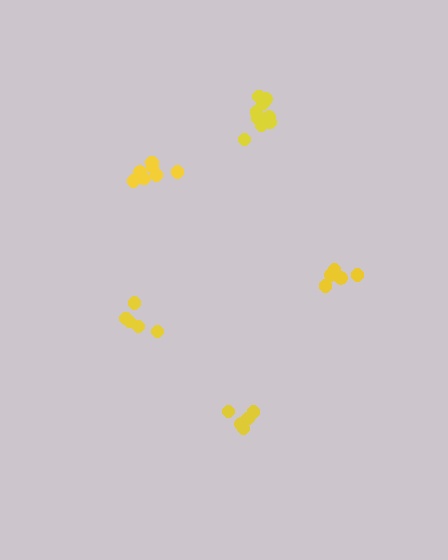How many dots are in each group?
Group 1: 11 dots, Group 2: 5 dots, Group 3: 5 dots, Group 4: 5 dots, Group 5: 7 dots (33 total).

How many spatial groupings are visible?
There are 5 spatial groupings.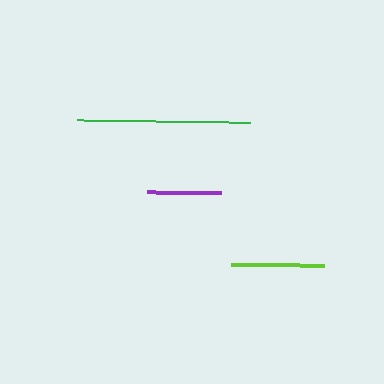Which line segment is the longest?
The green line is the longest at approximately 173 pixels.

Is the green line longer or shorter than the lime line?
The green line is longer than the lime line.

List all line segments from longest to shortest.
From longest to shortest: green, lime, purple.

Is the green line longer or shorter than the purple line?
The green line is longer than the purple line.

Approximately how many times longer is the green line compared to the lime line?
The green line is approximately 1.9 times the length of the lime line.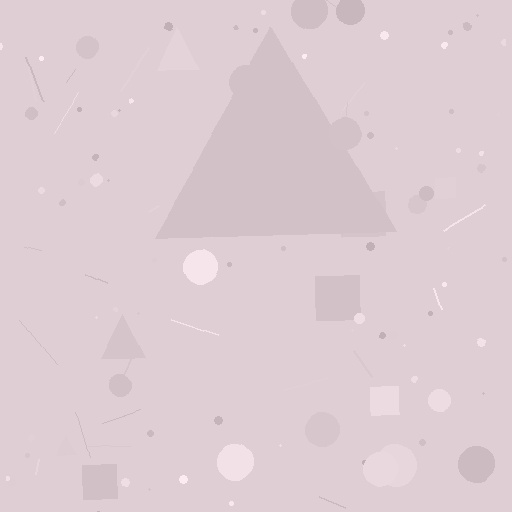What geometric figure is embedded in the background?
A triangle is embedded in the background.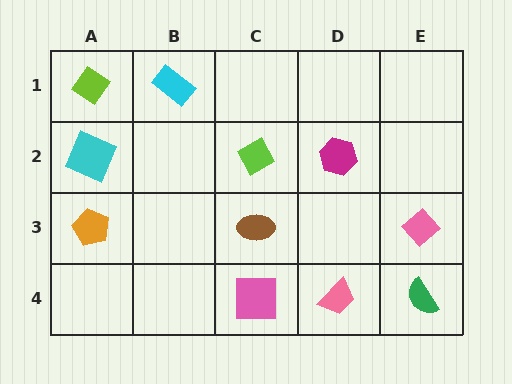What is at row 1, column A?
A lime diamond.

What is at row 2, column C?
A lime diamond.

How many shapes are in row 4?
3 shapes.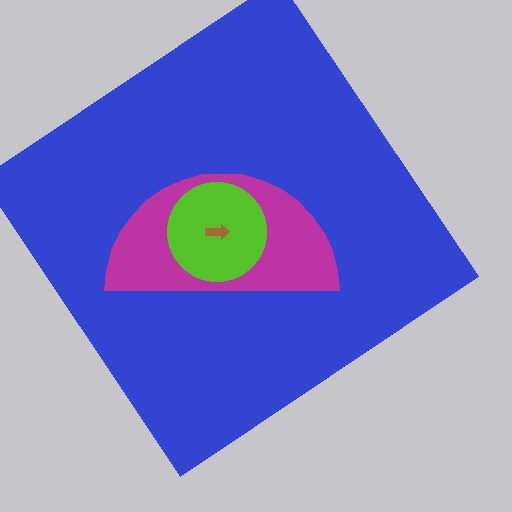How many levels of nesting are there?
4.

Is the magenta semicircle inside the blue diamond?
Yes.